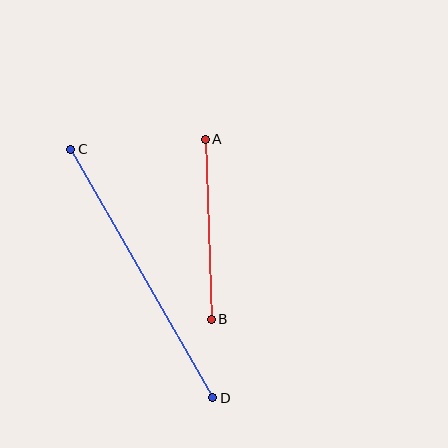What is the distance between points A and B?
The distance is approximately 180 pixels.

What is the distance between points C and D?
The distance is approximately 286 pixels.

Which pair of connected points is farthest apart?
Points C and D are farthest apart.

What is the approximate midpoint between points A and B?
The midpoint is at approximately (208, 229) pixels.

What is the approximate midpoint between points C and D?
The midpoint is at approximately (142, 273) pixels.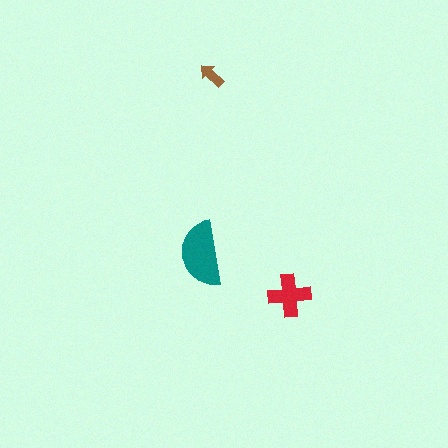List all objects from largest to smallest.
The teal semicircle, the red cross, the brown arrow.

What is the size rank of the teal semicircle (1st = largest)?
1st.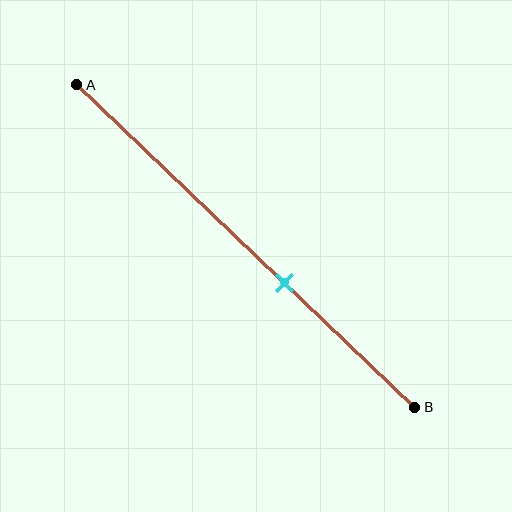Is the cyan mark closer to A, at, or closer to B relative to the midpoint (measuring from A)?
The cyan mark is closer to point B than the midpoint of segment AB.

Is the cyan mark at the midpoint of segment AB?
No, the mark is at about 60% from A, not at the 50% midpoint.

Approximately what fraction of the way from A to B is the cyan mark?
The cyan mark is approximately 60% of the way from A to B.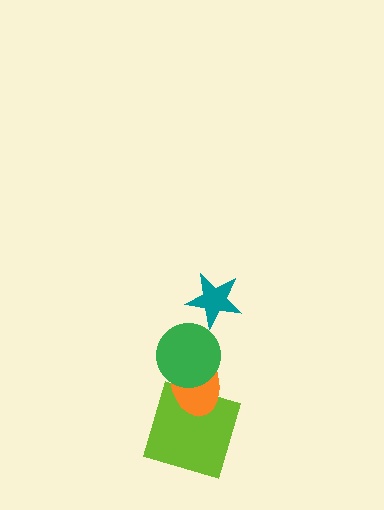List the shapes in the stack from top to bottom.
From top to bottom: the teal star, the green circle, the orange ellipse, the lime square.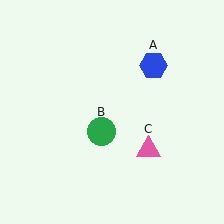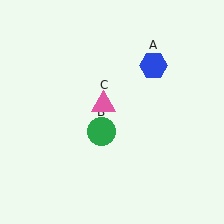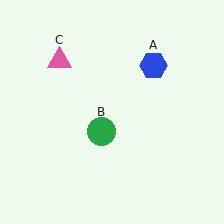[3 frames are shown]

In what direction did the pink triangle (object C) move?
The pink triangle (object C) moved up and to the left.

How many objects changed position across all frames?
1 object changed position: pink triangle (object C).